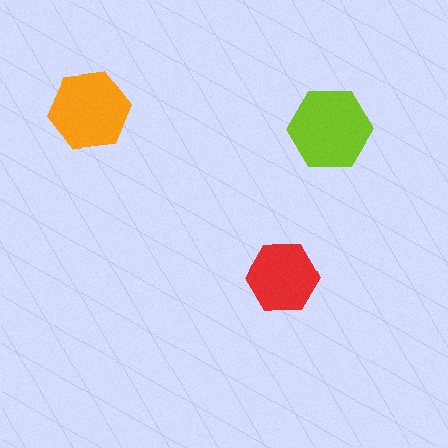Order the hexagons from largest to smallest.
the lime one, the orange one, the red one.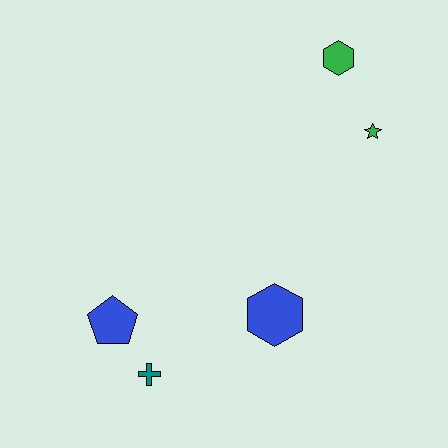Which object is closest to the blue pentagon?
The teal cross is closest to the blue pentagon.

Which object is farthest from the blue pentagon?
The green hexagon is farthest from the blue pentagon.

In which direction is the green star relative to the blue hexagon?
The green star is above the blue hexagon.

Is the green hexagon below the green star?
No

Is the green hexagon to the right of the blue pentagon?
Yes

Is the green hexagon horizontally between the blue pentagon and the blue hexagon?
No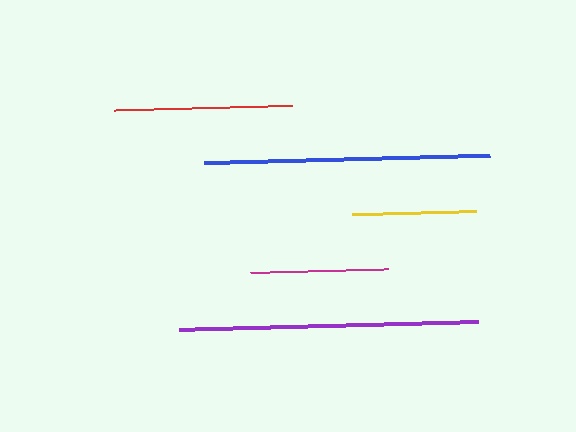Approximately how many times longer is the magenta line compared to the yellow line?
The magenta line is approximately 1.1 times the length of the yellow line.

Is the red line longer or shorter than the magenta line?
The red line is longer than the magenta line.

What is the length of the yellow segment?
The yellow segment is approximately 124 pixels long.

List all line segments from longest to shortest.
From longest to shortest: purple, blue, red, magenta, yellow.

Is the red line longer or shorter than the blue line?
The blue line is longer than the red line.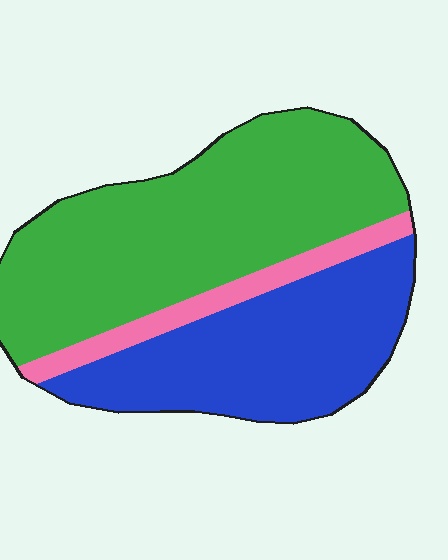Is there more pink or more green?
Green.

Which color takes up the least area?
Pink, at roughly 10%.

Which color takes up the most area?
Green, at roughly 55%.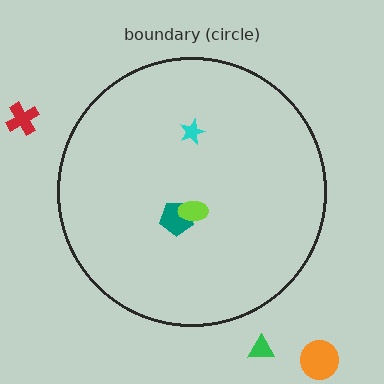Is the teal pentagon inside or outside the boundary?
Inside.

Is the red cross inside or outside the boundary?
Outside.